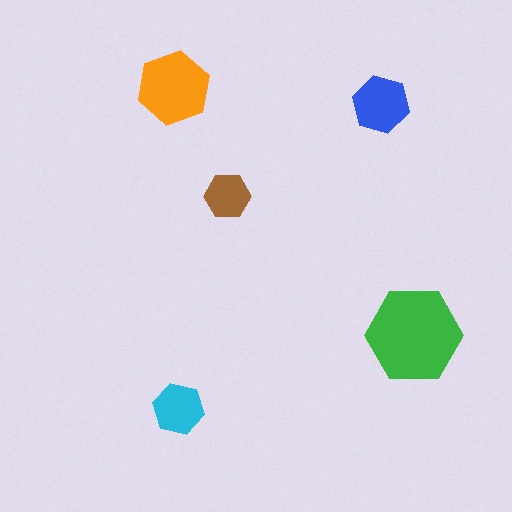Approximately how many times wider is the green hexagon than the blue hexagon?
About 1.5 times wider.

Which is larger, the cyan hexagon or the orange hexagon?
The orange one.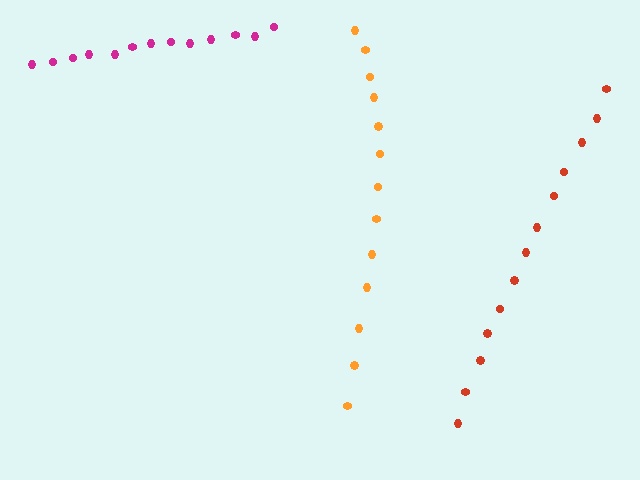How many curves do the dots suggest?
There are 3 distinct paths.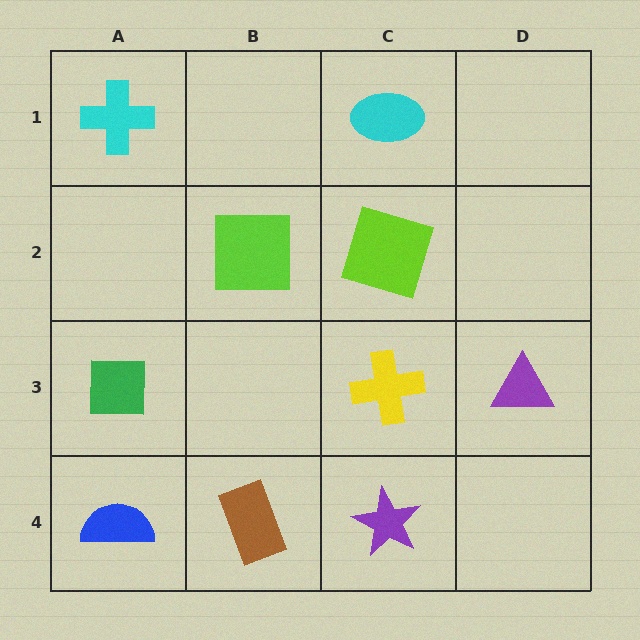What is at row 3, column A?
A green square.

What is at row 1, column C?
A cyan ellipse.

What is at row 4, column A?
A blue semicircle.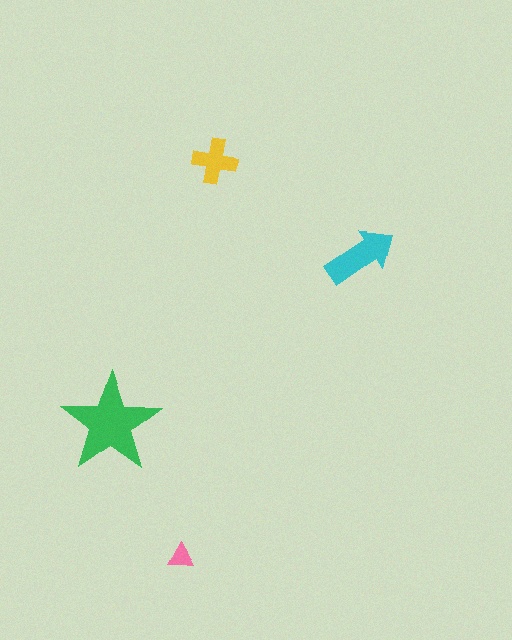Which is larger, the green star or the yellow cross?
The green star.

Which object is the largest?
The green star.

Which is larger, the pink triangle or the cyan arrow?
The cyan arrow.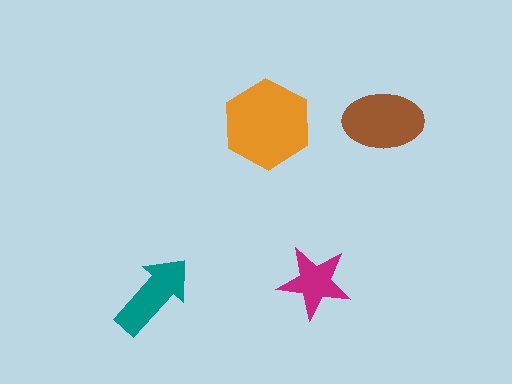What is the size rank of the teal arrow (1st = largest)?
3rd.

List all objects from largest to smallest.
The orange hexagon, the brown ellipse, the teal arrow, the magenta star.